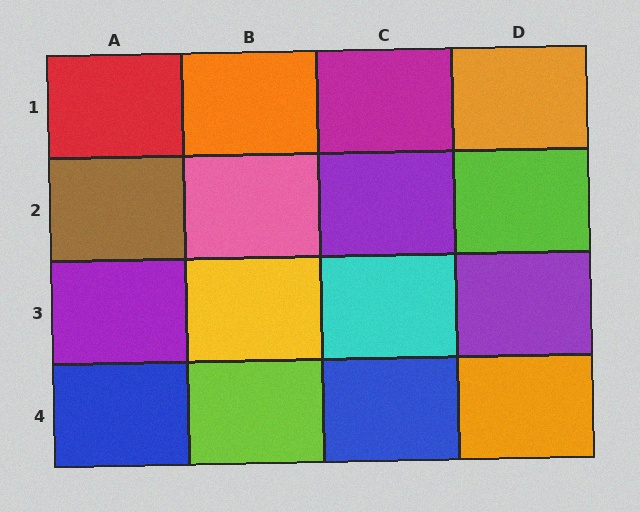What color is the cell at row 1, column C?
Magenta.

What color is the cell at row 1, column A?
Red.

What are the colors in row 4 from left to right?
Blue, lime, blue, orange.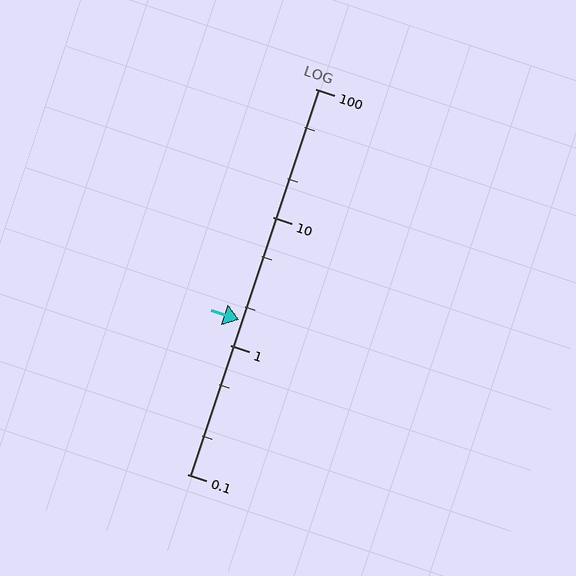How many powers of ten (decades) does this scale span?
The scale spans 3 decades, from 0.1 to 100.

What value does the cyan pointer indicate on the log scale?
The pointer indicates approximately 1.6.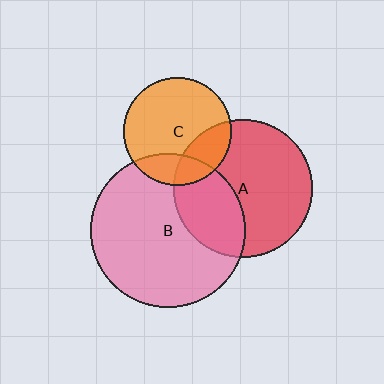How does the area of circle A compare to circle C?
Approximately 1.6 times.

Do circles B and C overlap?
Yes.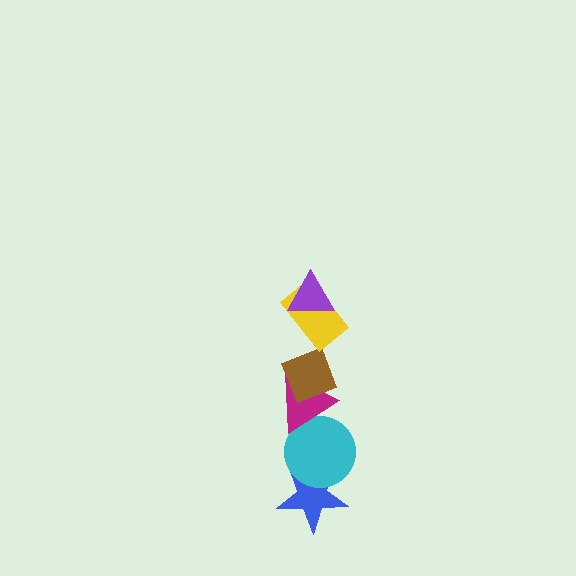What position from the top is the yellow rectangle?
The yellow rectangle is 2nd from the top.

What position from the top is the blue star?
The blue star is 6th from the top.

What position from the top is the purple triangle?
The purple triangle is 1st from the top.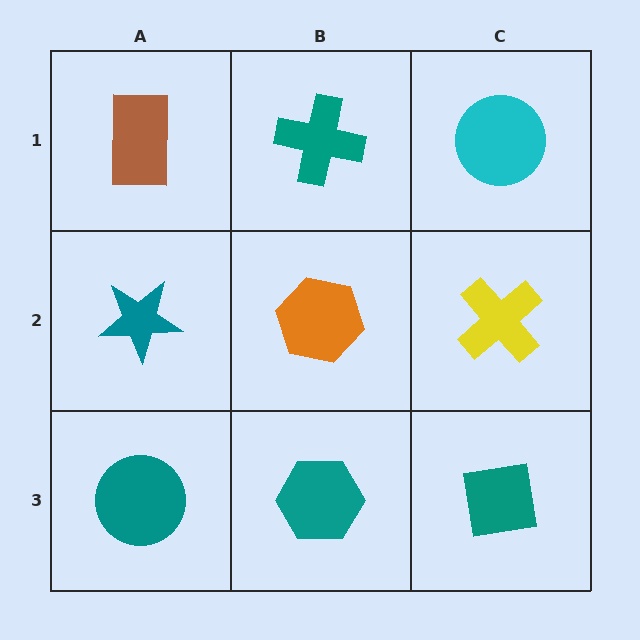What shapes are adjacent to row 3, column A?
A teal star (row 2, column A), a teal hexagon (row 3, column B).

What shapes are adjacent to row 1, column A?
A teal star (row 2, column A), a teal cross (row 1, column B).